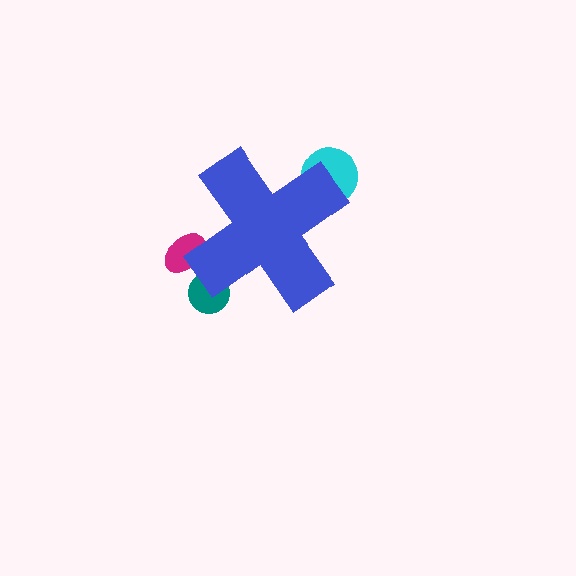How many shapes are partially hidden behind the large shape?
3 shapes are partially hidden.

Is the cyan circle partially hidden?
Yes, the cyan circle is partially hidden behind the blue cross.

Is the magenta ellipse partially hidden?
Yes, the magenta ellipse is partially hidden behind the blue cross.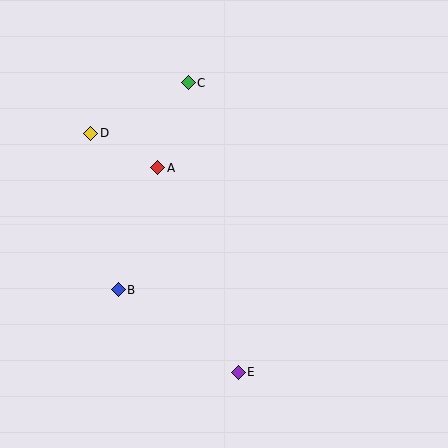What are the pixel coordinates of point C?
Point C is at (188, 83).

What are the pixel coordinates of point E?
Point E is at (238, 372).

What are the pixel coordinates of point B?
Point B is at (118, 290).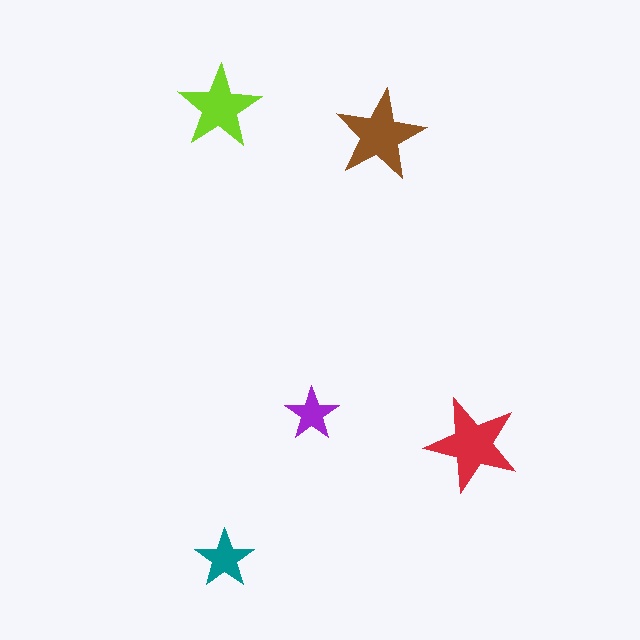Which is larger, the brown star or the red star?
The red one.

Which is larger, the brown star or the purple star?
The brown one.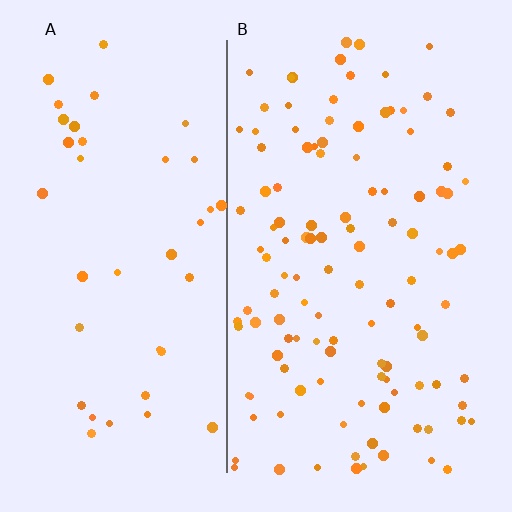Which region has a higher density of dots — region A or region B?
B (the right).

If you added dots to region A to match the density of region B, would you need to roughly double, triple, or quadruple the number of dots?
Approximately triple.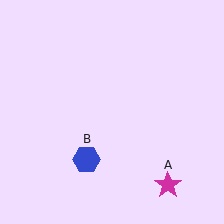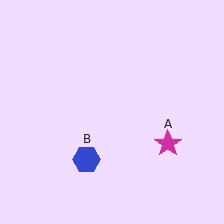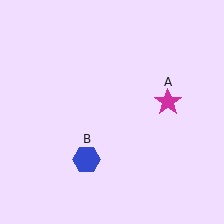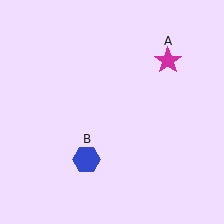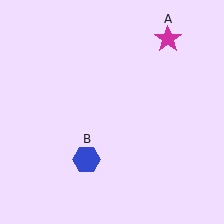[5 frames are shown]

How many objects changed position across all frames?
1 object changed position: magenta star (object A).